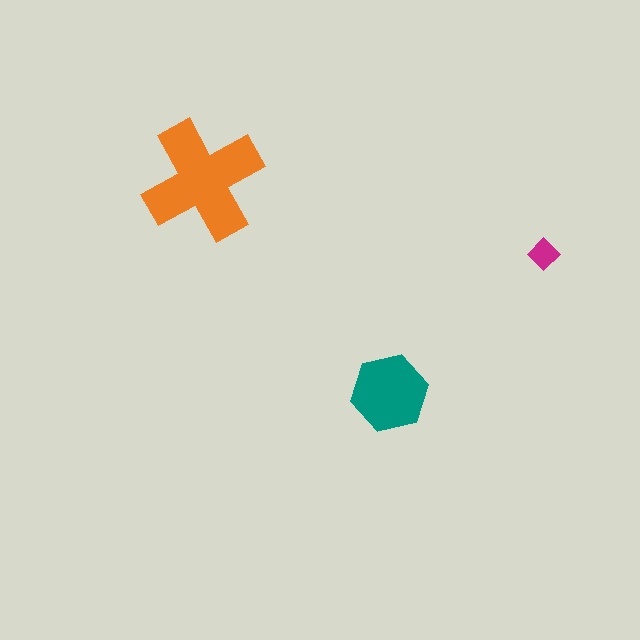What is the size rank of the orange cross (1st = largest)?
1st.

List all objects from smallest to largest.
The magenta diamond, the teal hexagon, the orange cross.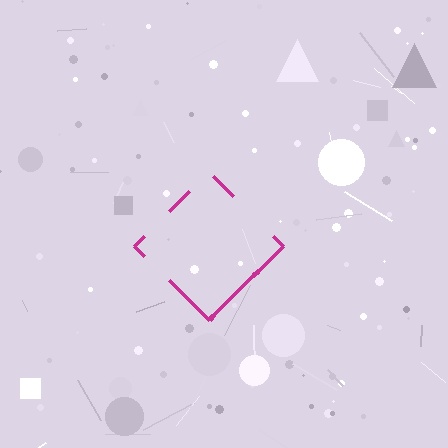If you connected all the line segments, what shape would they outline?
They would outline a diamond.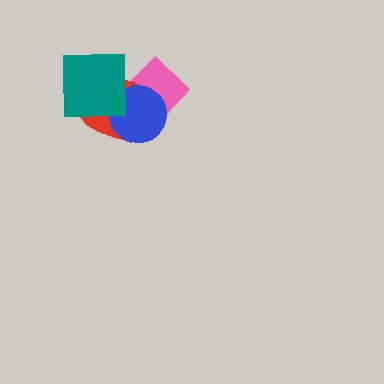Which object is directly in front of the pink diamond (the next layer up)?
The red ellipse is directly in front of the pink diamond.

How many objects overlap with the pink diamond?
2 objects overlap with the pink diamond.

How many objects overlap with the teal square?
2 objects overlap with the teal square.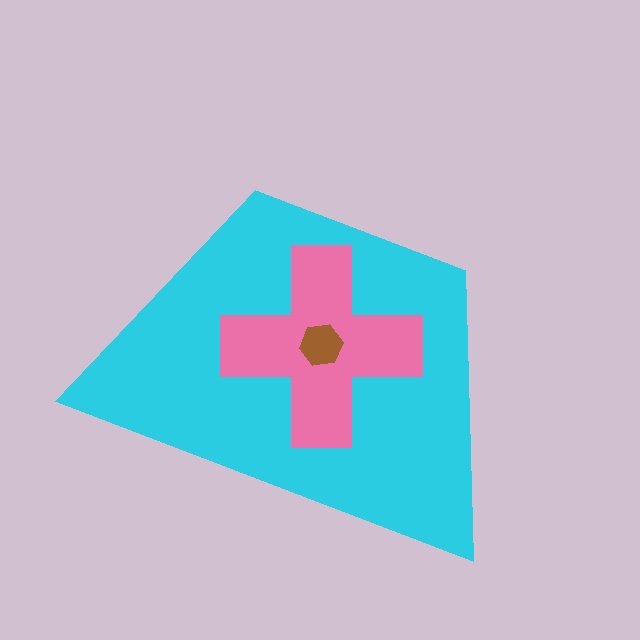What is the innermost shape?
The brown hexagon.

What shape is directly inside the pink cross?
The brown hexagon.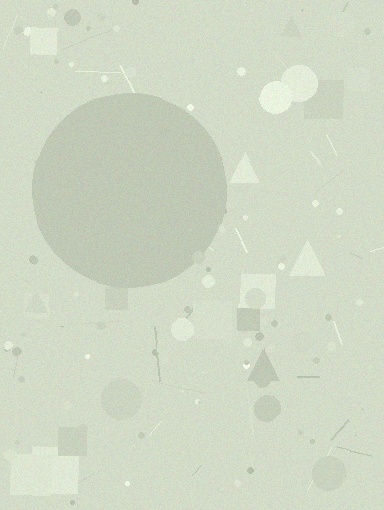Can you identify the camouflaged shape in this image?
The camouflaged shape is a circle.